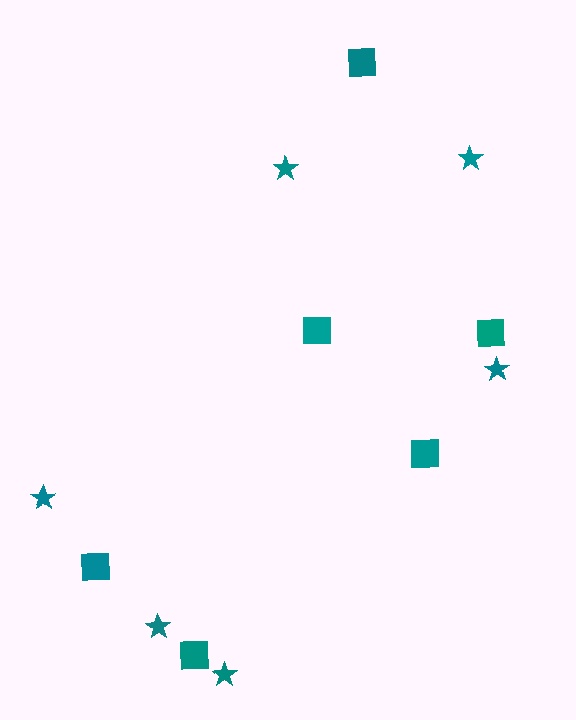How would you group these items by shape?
There are 2 groups: one group of stars (6) and one group of squares (6).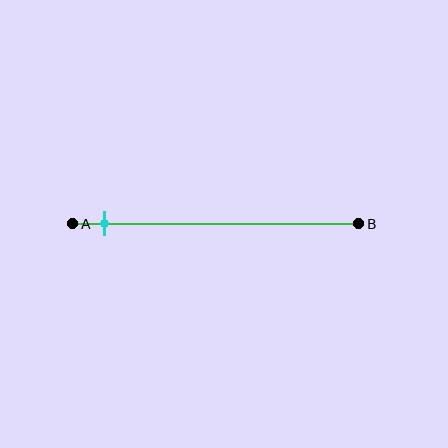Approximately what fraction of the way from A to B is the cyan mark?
The cyan mark is approximately 10% of the way from A to B.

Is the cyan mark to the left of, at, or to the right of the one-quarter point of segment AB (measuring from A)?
The cyan mark is to the left of the one-quarter point of segment AB.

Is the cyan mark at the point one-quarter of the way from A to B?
No, the mark is at about 10% from A, not at the 25% one-quarter point.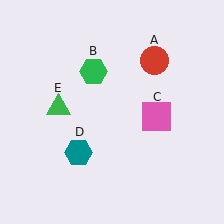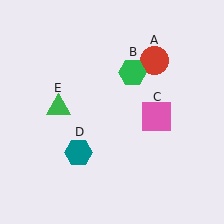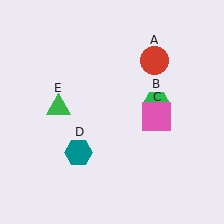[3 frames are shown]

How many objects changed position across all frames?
1 object changed position: green hexagon (object B).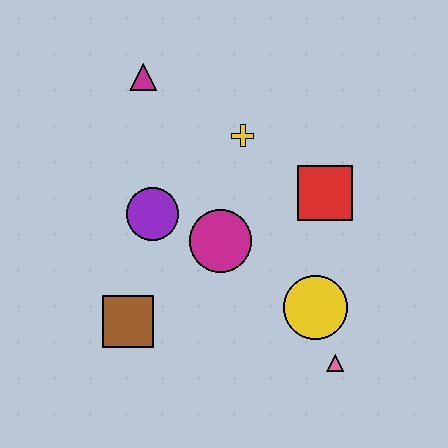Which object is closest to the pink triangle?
The yellow circle is closest to the pink triangle.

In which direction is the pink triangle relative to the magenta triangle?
The pink triangle is below the magenta triangle.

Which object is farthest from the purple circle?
The pink triangle is farthest from the purple circle.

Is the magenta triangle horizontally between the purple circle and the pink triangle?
No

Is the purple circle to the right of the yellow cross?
No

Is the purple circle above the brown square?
Yes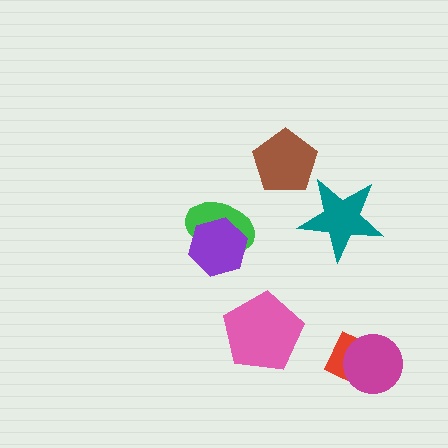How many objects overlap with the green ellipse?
1 object overlaps with the green ellipse.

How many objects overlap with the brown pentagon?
0 objects overlap with the brown pentagon.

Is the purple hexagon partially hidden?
No, no other shape covers it.